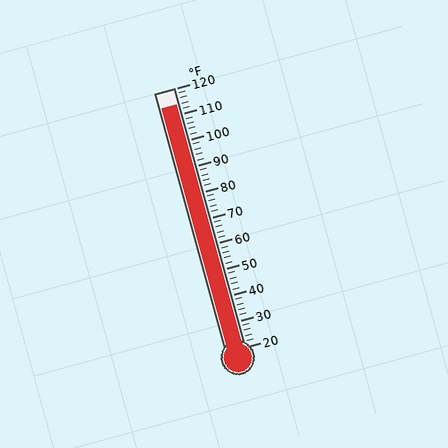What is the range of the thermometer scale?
The thermometer scale ranges from 20°F to 120°F.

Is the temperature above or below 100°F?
The temperature is above 100°F.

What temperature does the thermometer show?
The thermometer shows approximately 114°F.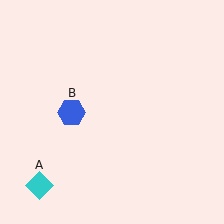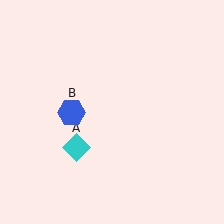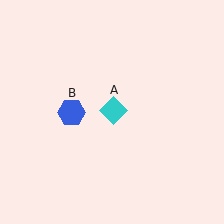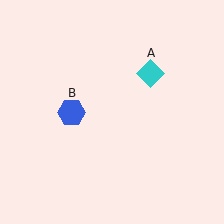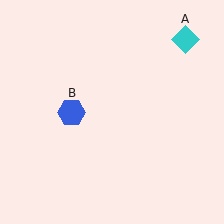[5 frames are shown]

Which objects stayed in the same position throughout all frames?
Blue hexagon (object B) remained stationary.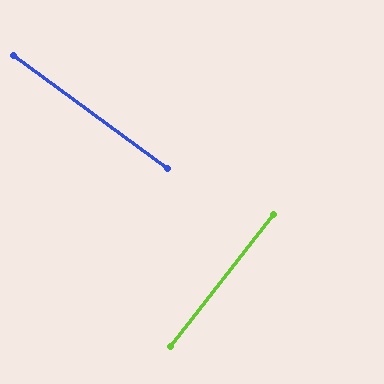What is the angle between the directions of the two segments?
Approximately 89 degrees.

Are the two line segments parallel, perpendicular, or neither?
Perpendicular — they meet at approximately 89°.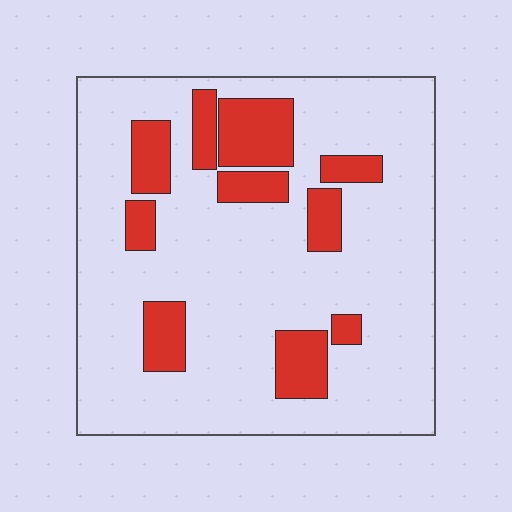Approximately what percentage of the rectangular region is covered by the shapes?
Approximately 20%.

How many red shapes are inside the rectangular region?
10.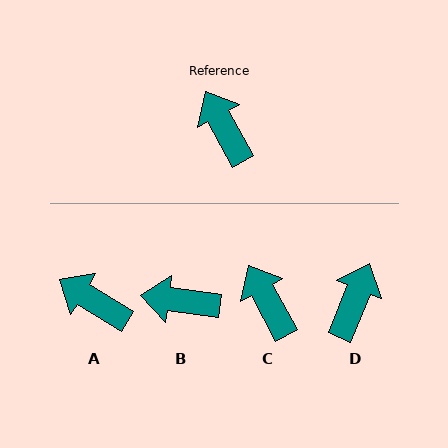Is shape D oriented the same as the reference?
No, it is off by about 51 degrees.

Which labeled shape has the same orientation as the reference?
C.